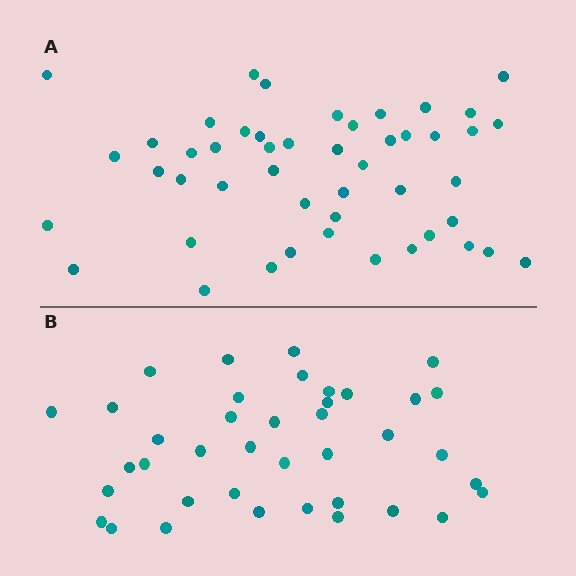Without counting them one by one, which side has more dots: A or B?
Region A (the top region) has more dots.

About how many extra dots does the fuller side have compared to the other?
Region A has roughly 8 or so more dots than region B.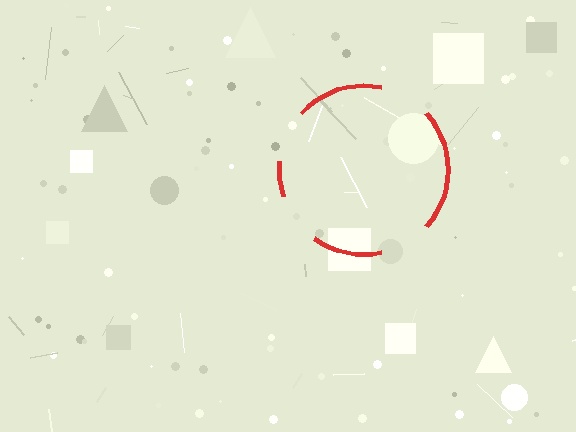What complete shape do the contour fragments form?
The contour fragments form a circle.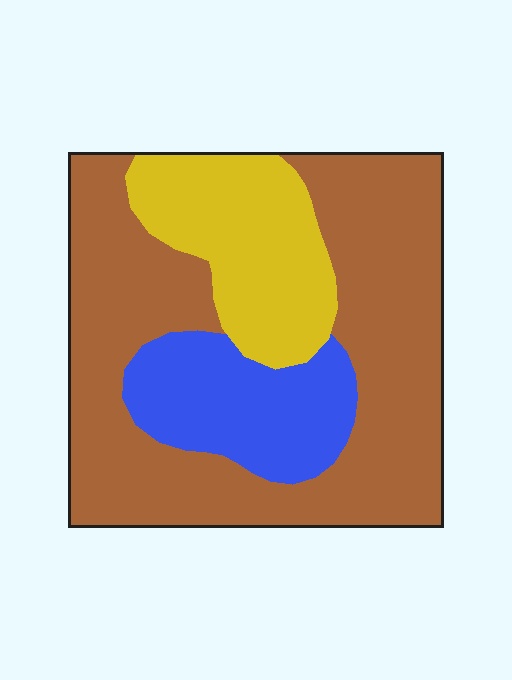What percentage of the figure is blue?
Blue takes up about one sixth (1/6) of the figure.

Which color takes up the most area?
Brown, at roughly 60%.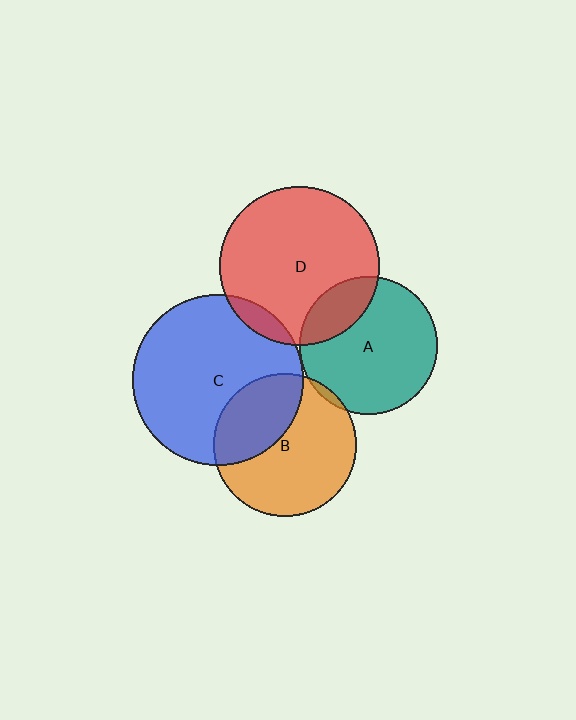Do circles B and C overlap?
Yes.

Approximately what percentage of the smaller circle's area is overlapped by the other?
Approximately 35%.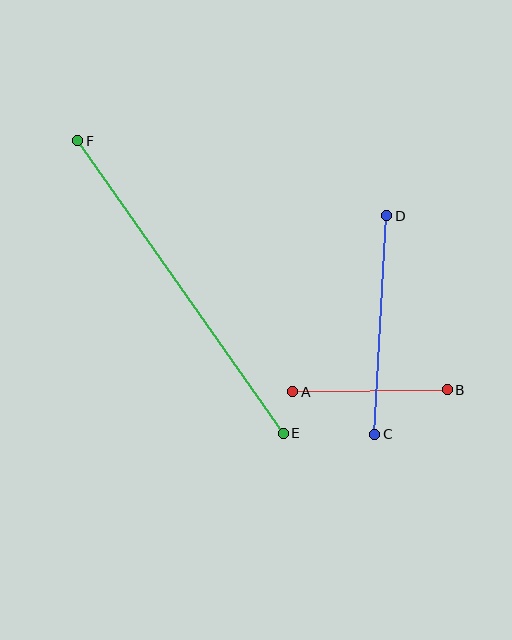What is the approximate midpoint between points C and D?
The midpoint is at approximately (381, 325) pixels.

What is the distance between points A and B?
The distance is approximately 155 pixels.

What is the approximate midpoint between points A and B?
The midpoint is at approximately (370, 391) pixels.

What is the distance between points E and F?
The distance is approximately 358 pixels.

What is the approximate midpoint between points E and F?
The midpoint is at approximately (181, 287) pixels.